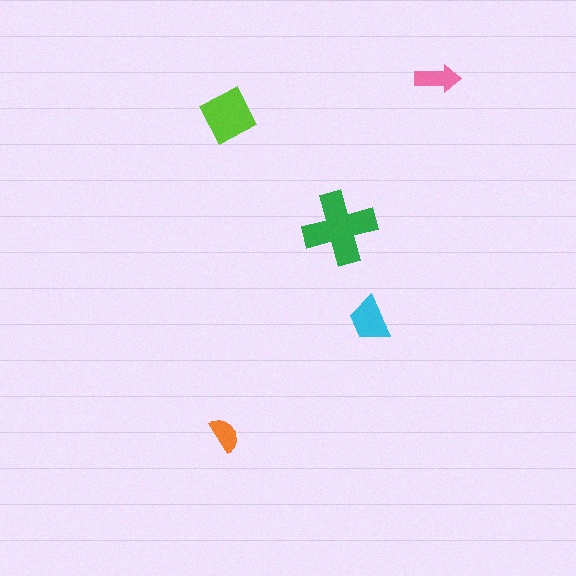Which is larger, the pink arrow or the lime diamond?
The lime diamond.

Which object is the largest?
The green cross.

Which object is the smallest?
The orange semicircle.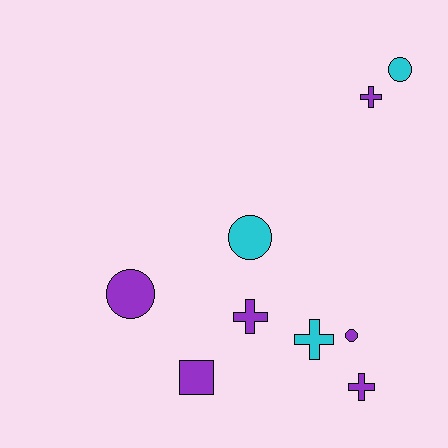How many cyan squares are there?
There are no cyan squares.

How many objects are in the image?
There are 9 objects.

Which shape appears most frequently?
Circle, with 4 objects.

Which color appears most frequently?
Purple, with 6 objects.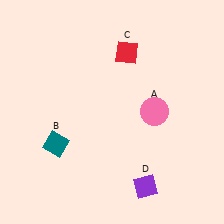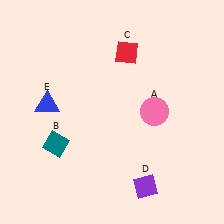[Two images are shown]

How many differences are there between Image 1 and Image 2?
There is 1 difference between the two images.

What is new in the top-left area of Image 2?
A blue triangle (E) was added in the top-left area of Image 2.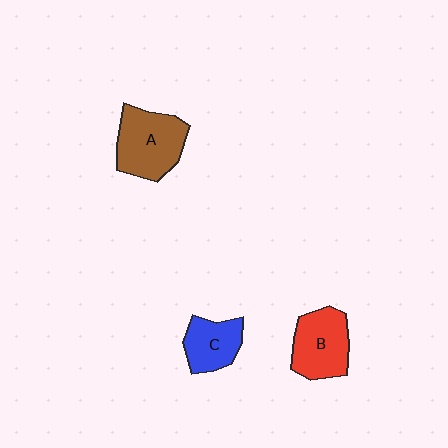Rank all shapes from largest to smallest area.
From largest to smallest: A (brown), B (red), C (blue).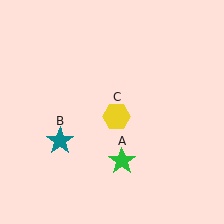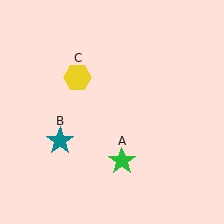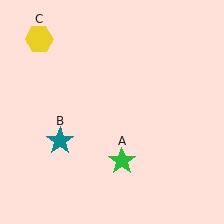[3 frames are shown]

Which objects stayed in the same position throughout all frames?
Green star (object A) and teal star (object B) remained stationary.